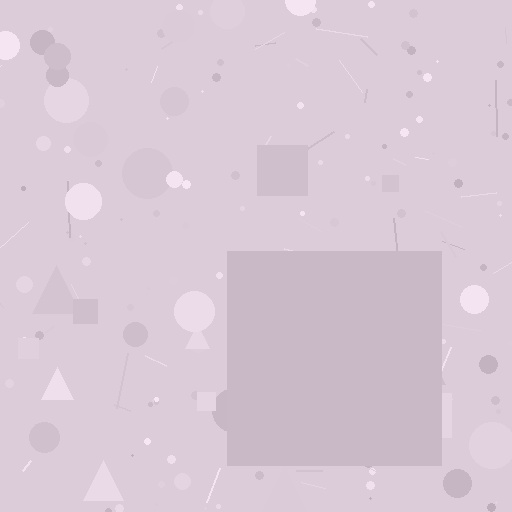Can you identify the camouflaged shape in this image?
The camouflaged shape is a square.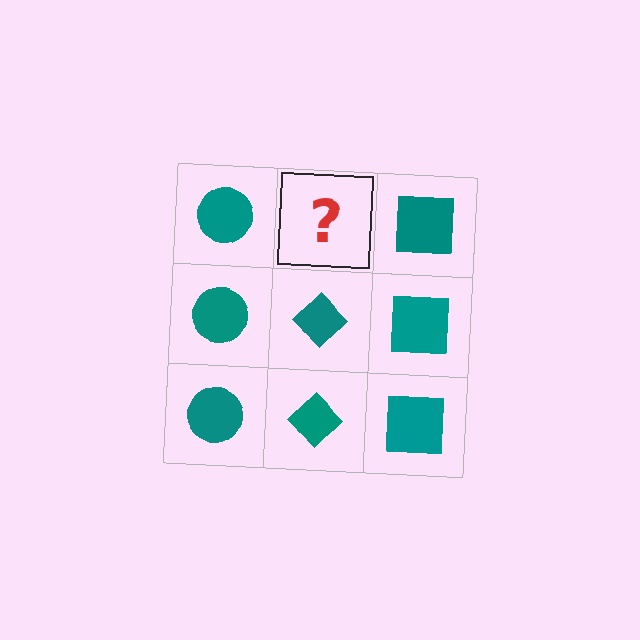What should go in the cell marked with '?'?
The missing cell should contain a teal diamond.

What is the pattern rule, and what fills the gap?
The rule is that each column has a consistent shape. The gap should be filled with a teal diamond.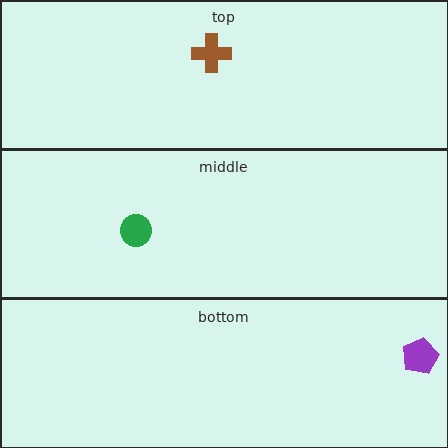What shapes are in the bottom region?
The purple pentagon.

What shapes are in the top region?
The brown cross.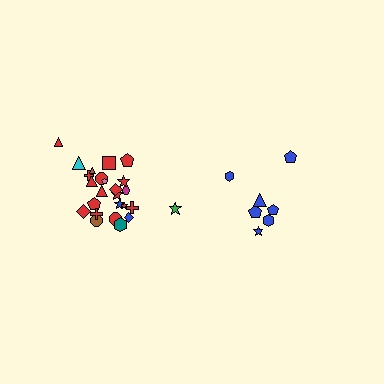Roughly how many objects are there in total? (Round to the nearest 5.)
Roughly 30 objects in total.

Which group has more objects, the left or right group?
The left group.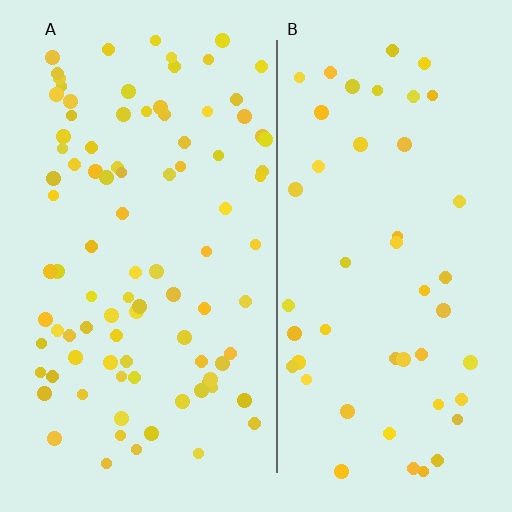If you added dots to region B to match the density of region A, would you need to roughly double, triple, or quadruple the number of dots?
Approximately double.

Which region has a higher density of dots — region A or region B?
A (the left).